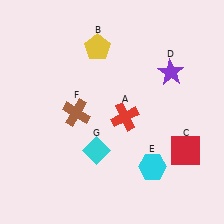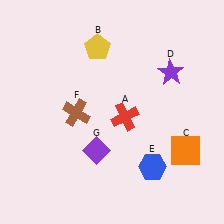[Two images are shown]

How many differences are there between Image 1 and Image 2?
There are 3 differences between the two images.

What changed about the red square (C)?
In Image 1, C is red. In Image 2, it changed to orange.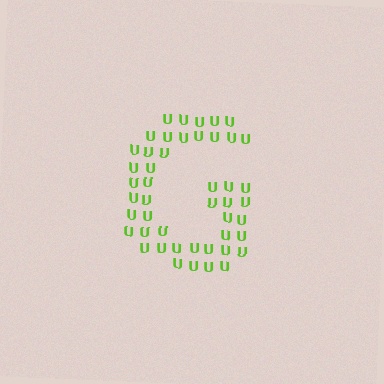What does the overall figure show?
The overall figure shows the letter G.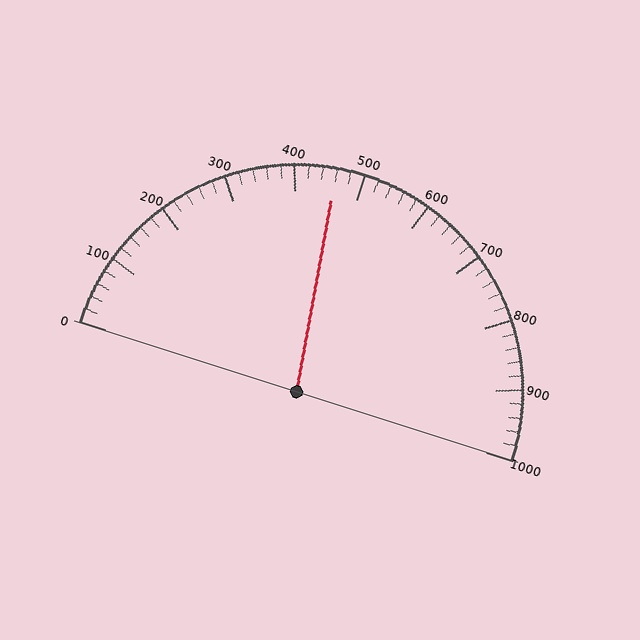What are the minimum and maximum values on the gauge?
The gauge ranges from 0 to 1000.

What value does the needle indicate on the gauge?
The needle indicates approximately 460.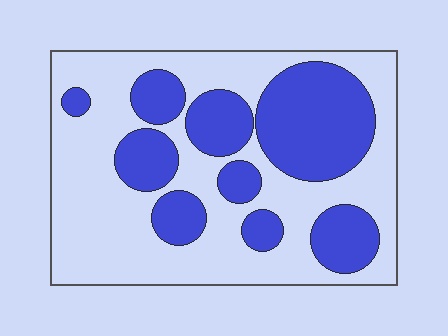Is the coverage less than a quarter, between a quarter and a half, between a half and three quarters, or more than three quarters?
Between a quarter and a half.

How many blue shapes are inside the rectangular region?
9.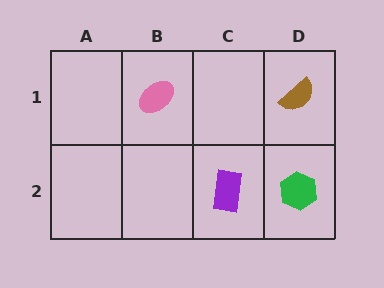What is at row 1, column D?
A brown semicircle.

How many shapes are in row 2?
2 shapes.